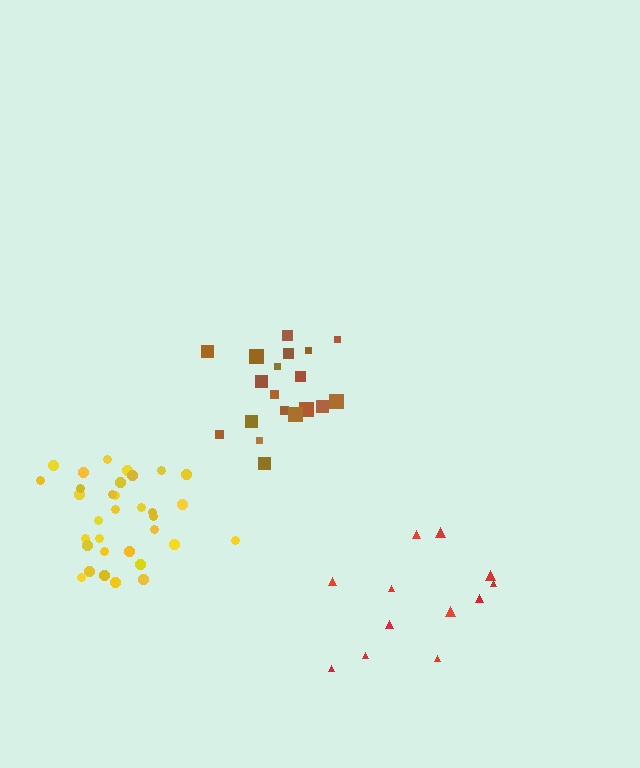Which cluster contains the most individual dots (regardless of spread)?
Yellow (33).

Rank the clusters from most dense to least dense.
yellow, brown, red.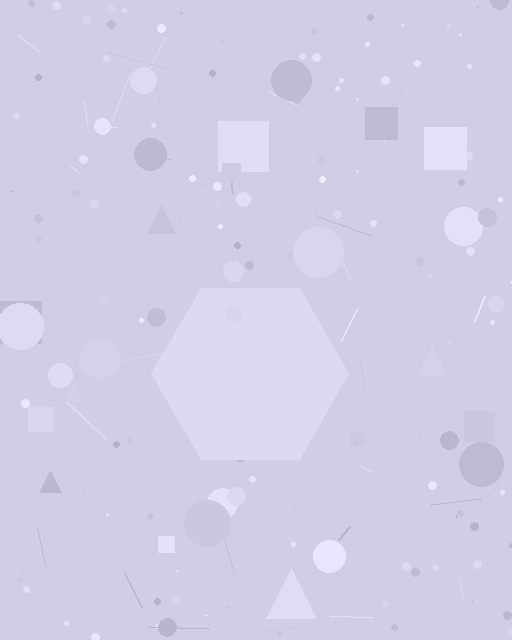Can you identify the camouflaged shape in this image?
The camouflaged shape is a hexagon.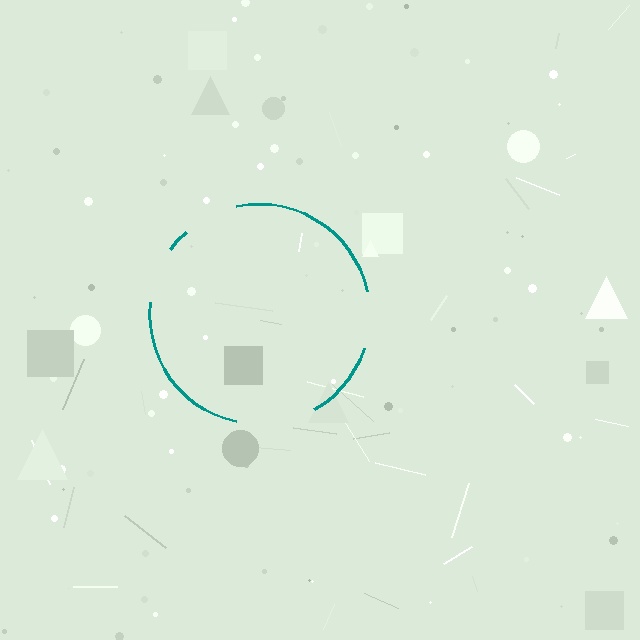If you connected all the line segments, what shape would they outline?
They would outline a circle.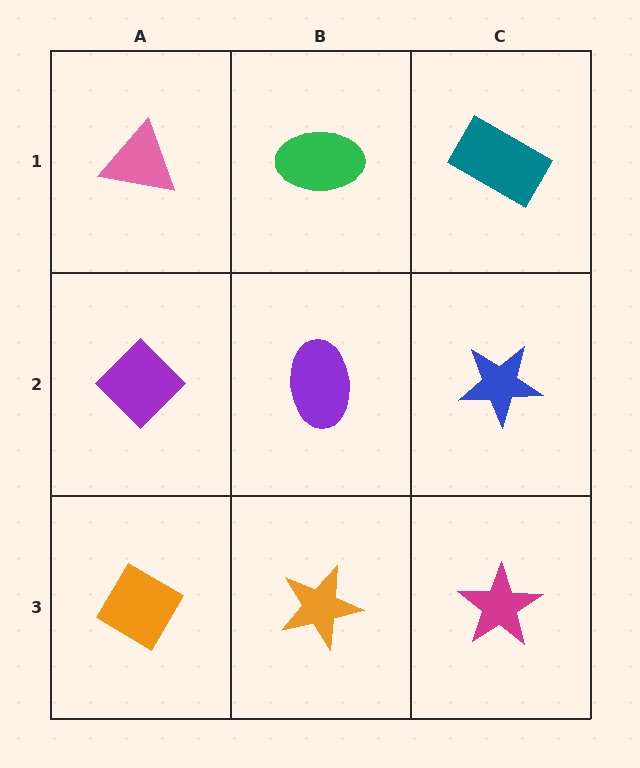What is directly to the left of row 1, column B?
A pink triangle.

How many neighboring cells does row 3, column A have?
2.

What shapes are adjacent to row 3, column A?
A purple diamond (row 2, column A), an orange star (row 3, column B).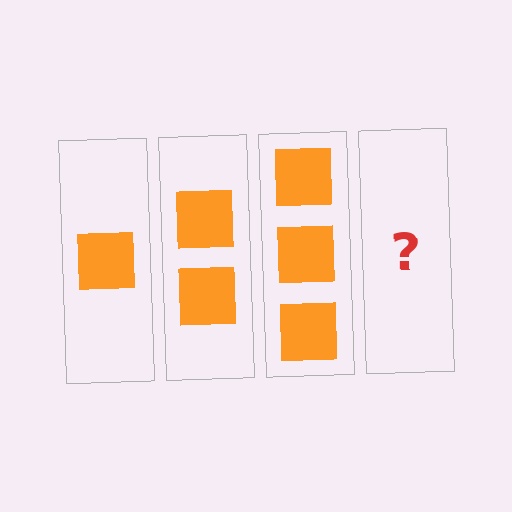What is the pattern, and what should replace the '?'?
The pattern is that each step adds one more square. The '?' should be 4 squares.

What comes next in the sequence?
The next element should be 4 squares.